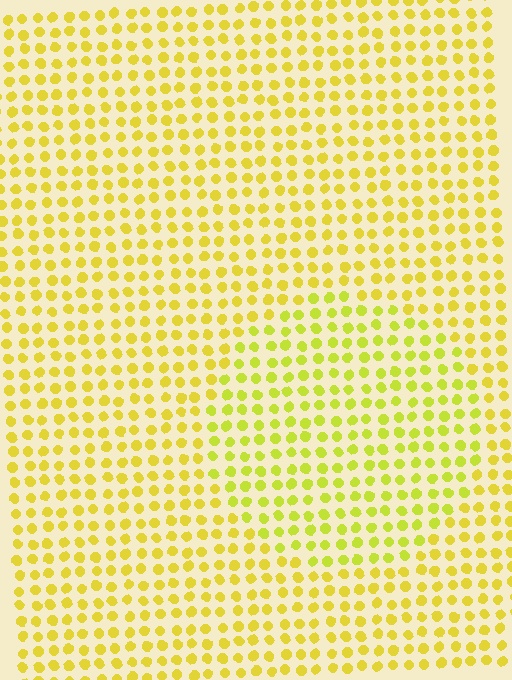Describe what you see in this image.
The image is filled with small yellow elements in a uniform arrangement. A circle-shaped region is visible where the elements are tinted to a slightly different hue, forming a subtle color boundary.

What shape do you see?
I see a circle.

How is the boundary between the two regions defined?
The boundary is defined purely by a slight shift in hue (about 17 degrees). Spacing, size, and orientation are identical on both sides.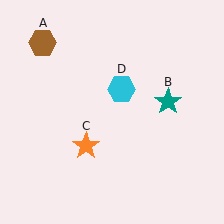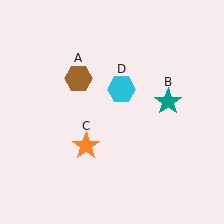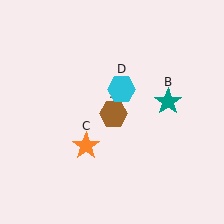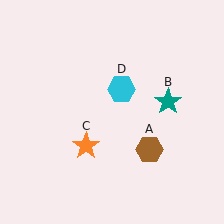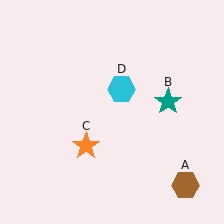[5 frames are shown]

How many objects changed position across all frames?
1 object changed position: brown hexagon (object A).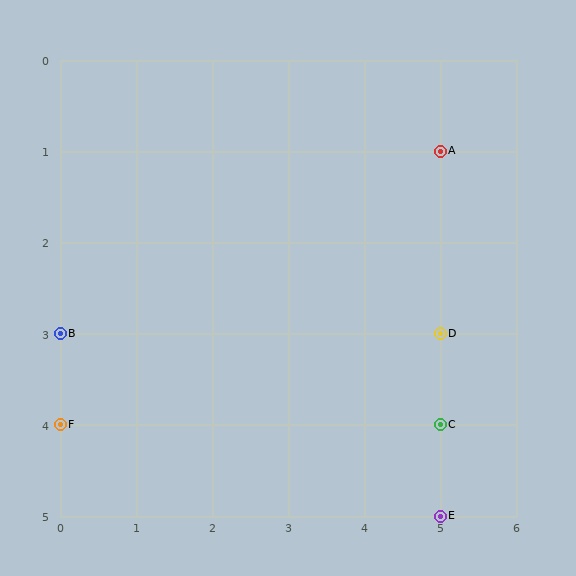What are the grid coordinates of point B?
Point B is at grid coordinates (0, 3).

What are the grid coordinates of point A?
Point A is at grid coordinates (5, 1).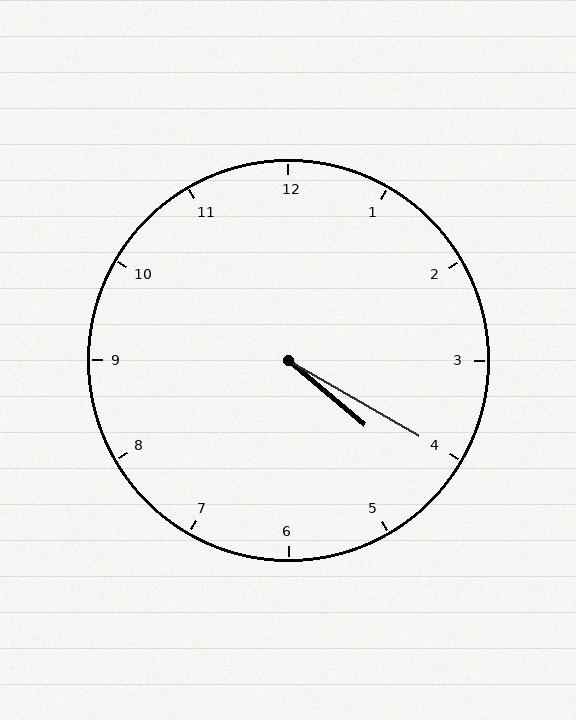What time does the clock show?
4:20.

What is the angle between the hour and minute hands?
Approximately 10 degrees.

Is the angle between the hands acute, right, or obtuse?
It is acute.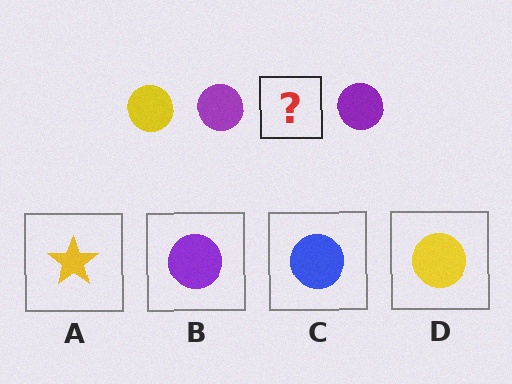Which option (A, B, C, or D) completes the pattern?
D.